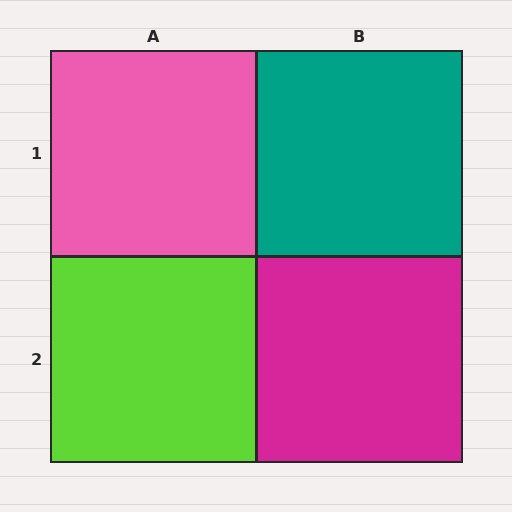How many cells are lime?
1 cell is lime.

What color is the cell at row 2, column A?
Lime.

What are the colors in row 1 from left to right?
Pink, teal.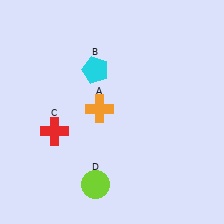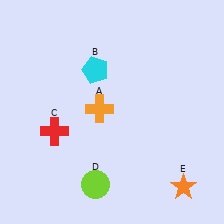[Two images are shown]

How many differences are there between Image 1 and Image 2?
There is 1 difference between the two images.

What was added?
An orange star (E) was added in Image 2.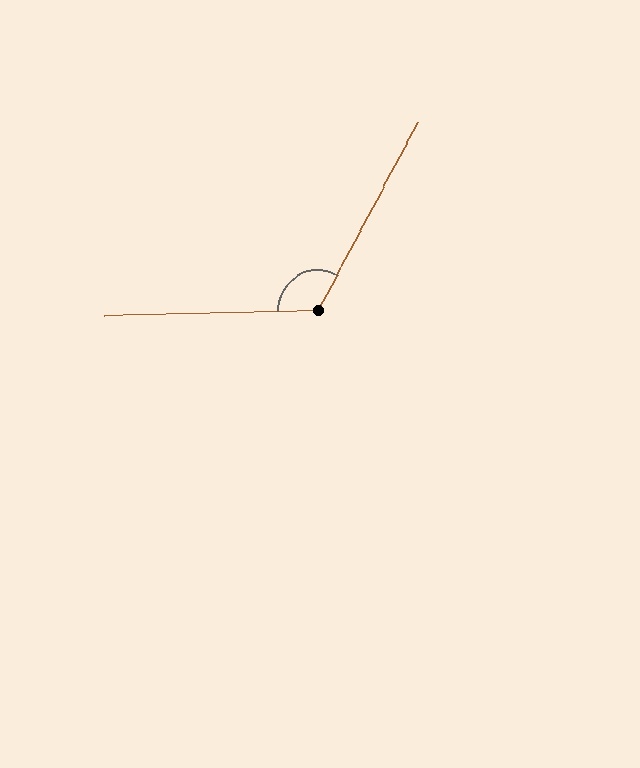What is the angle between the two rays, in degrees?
Approximately 120 degrees.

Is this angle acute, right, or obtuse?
It is obtuse.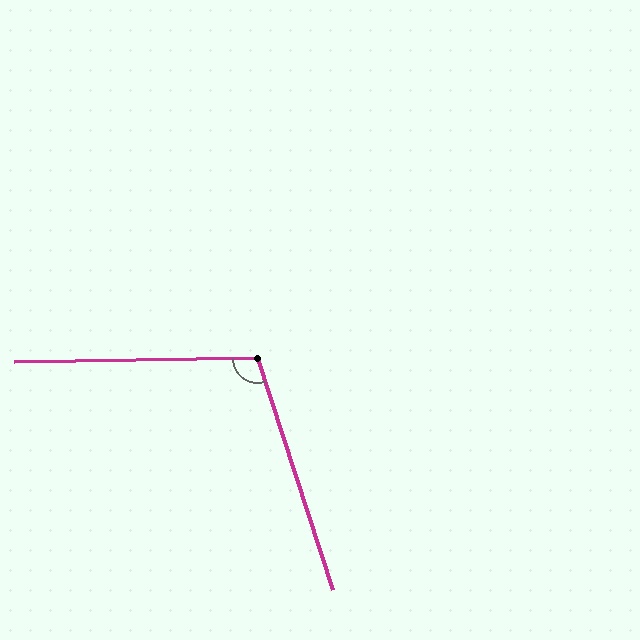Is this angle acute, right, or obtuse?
It is obtuse.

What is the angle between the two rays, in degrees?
Approximately 107 degrees.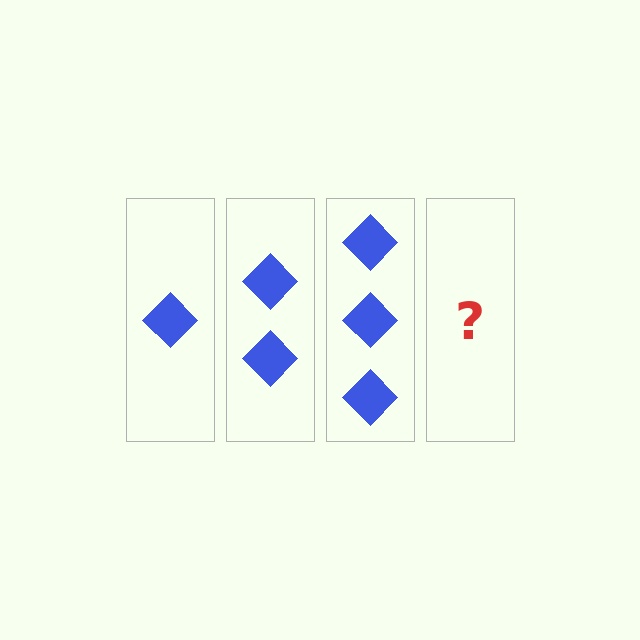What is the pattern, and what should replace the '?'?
The pattern is that each step adds one more diamond. The '?' should be 4 diamonds.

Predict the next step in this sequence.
The next step is 4 diamonds.